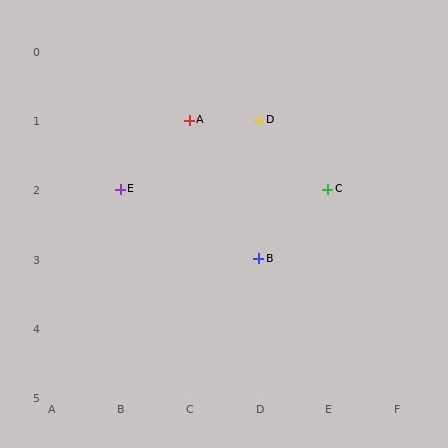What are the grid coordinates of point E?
Point E is at grid coordinates (B, 2).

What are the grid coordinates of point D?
Point D is at grid coordinates (D, 1).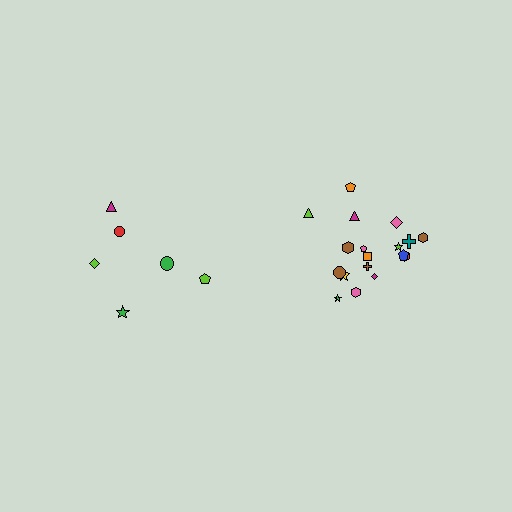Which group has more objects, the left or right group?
The right group.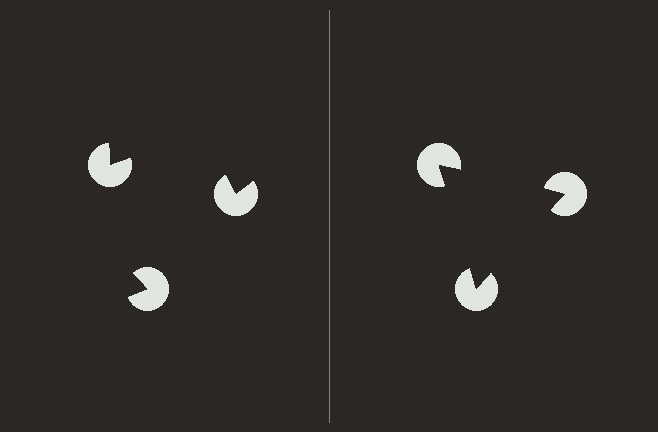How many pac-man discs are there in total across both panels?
6 — 3 on each side.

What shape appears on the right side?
An illusory triangle.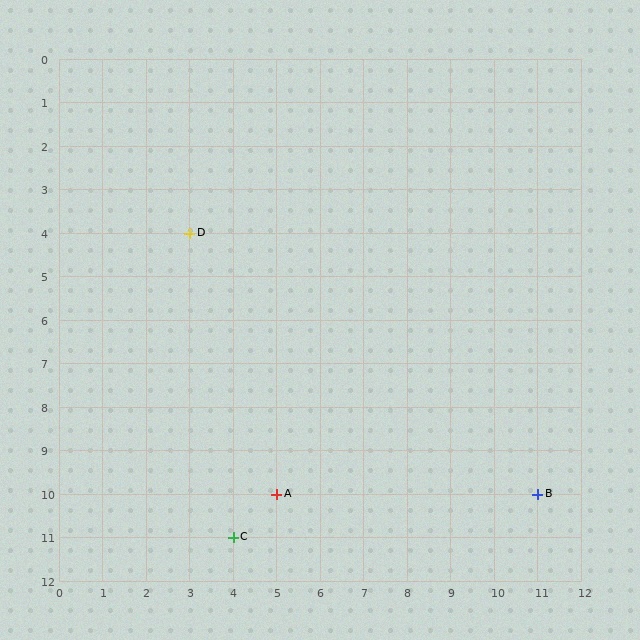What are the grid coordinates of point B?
Point B is at grid coordinates (11, 10).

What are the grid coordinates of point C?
Point C is at grid coordinates (4, 11).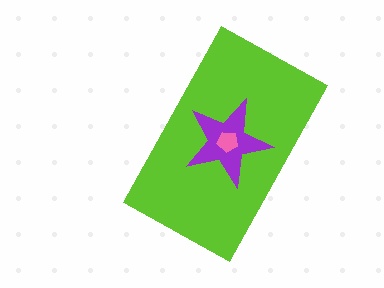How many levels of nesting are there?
3.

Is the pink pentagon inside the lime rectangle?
Yes.